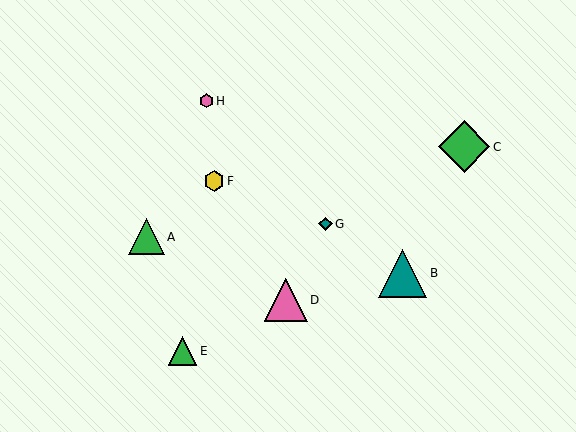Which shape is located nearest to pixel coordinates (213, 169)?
The yellow hexagon (labeled F) at (214, 181) is nearest to that location.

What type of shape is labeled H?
Shape H is a pink hexagon.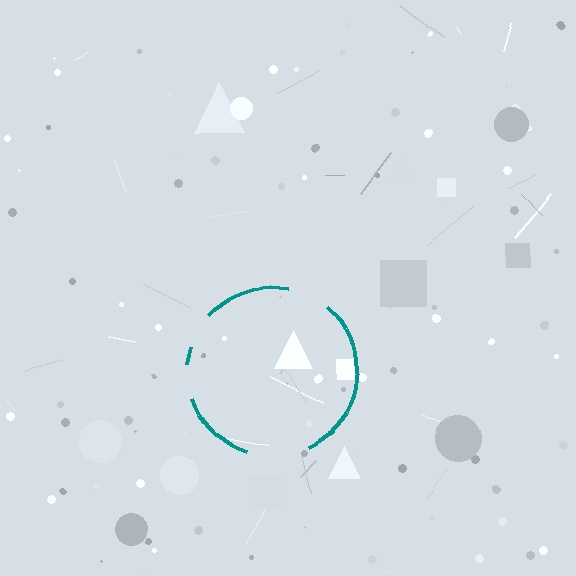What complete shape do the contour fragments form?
The contour fragments form a circle.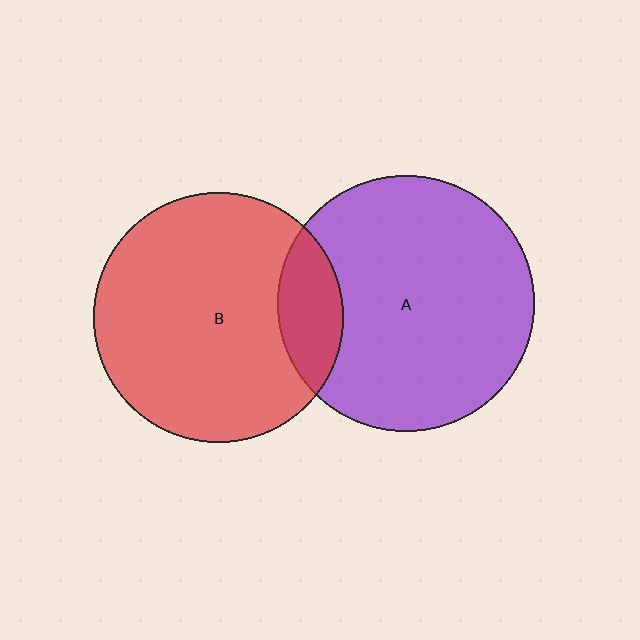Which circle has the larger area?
Circle A (purple).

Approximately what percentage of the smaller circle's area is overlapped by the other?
Approximately 15%.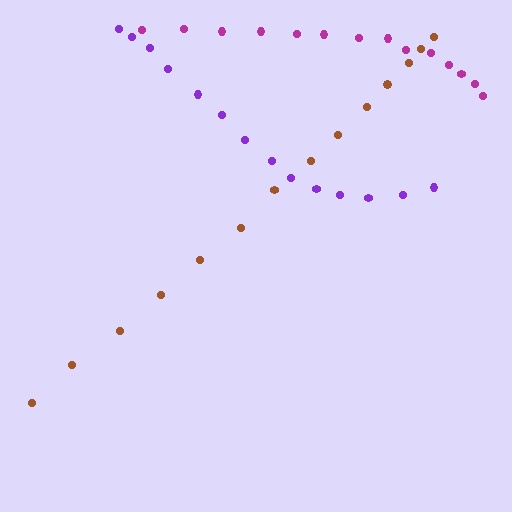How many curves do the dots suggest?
There are 3 distinct paths.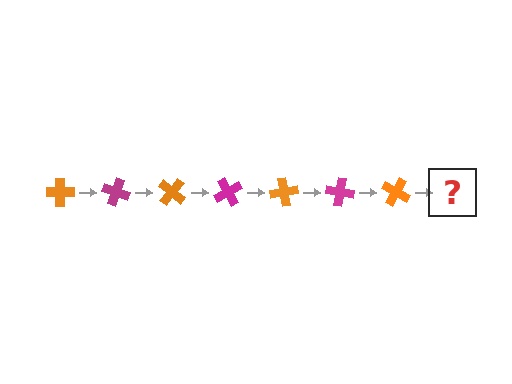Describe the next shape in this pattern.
It should be a magenta cross, rotated 140 degrees from the start.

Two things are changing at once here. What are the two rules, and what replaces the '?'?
The two rules are that it rotates 20 degrees each step and the color cycles through orange and magenta. The '?' should be a magenta cross, rotated 140 degrees from the start.